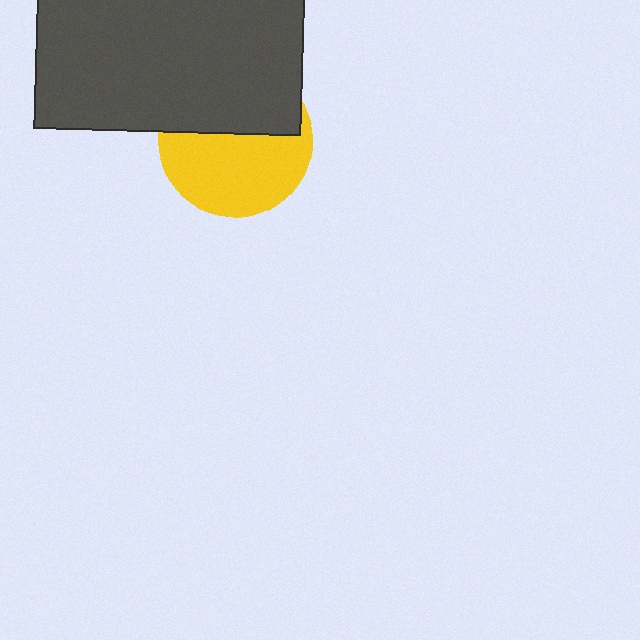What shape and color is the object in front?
The object in front is a dark gray rectangle.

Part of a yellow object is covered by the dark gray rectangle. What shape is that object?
It is a circle.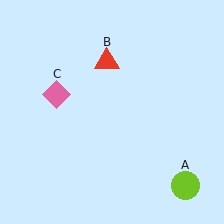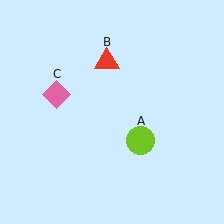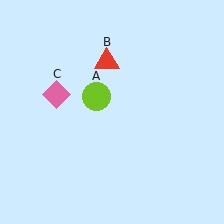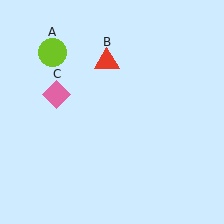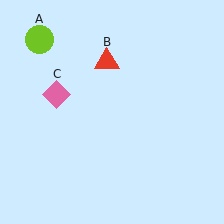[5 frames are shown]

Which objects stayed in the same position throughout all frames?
Red triangle (object B) and pink diamond (object C) remained stationary.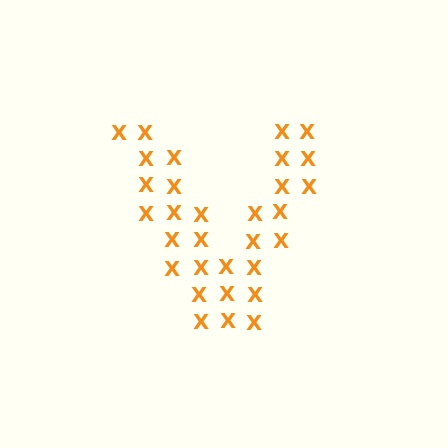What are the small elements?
The small elements are letter X's.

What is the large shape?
The large shape is the letter V.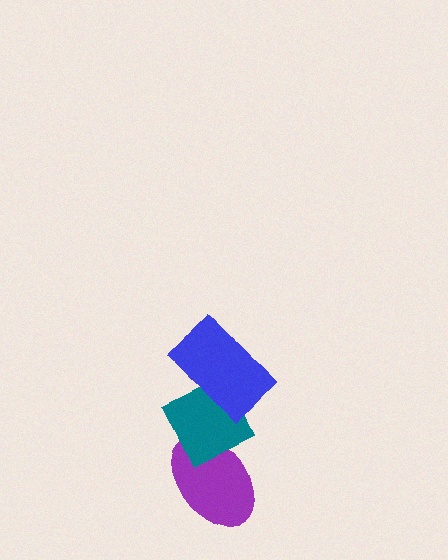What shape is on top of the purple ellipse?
The teal diamond is on top of the purple ellipse.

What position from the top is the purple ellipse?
The purple ellipse is 3rd from the top.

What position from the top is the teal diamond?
The teal diamond is 2nd from the top.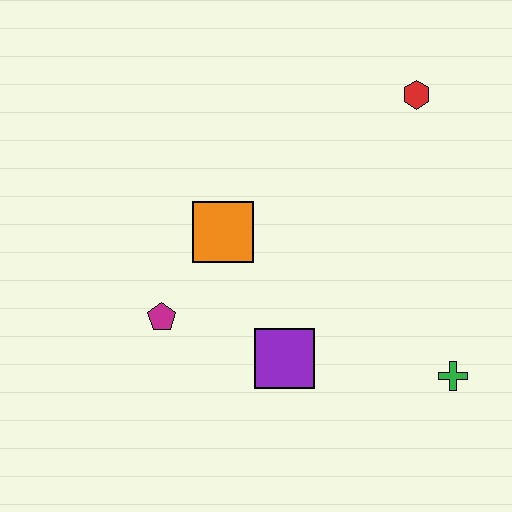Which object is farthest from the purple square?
The red hexagon is farthest from the purple square.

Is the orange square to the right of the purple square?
No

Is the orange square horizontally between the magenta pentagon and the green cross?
Yes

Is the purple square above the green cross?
Yes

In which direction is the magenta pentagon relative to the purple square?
The magenta pentagon is to the left of the purple square.